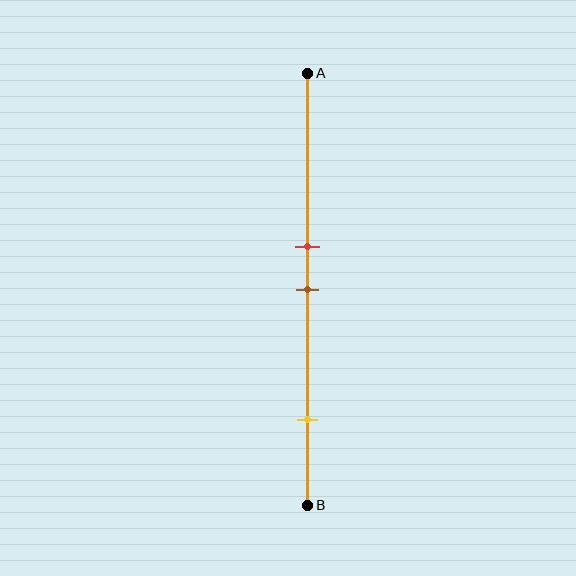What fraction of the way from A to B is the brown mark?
The brown mark is approximately 50% (0.5) of the way from A to B.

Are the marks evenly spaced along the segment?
No, the marks are not evenly spaced.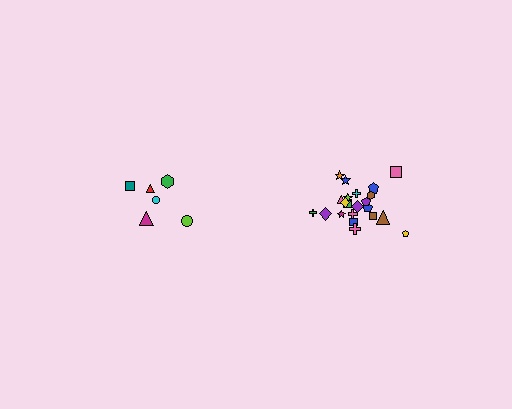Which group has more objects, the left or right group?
The right group.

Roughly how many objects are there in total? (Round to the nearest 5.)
Roughly 30 objects in total.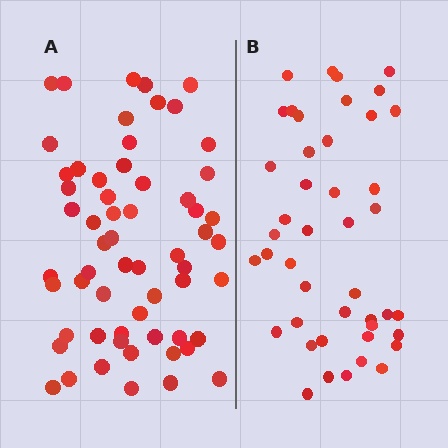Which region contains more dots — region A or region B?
Region A (the left region) has more dots.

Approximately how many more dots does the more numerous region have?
Region A has approximately 15 more dots than region B.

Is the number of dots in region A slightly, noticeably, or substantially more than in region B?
Region A has noticeably more, but not dramatically so. The ratio is roughly 1.4 to 1.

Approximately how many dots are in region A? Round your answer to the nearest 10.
About 60 dots.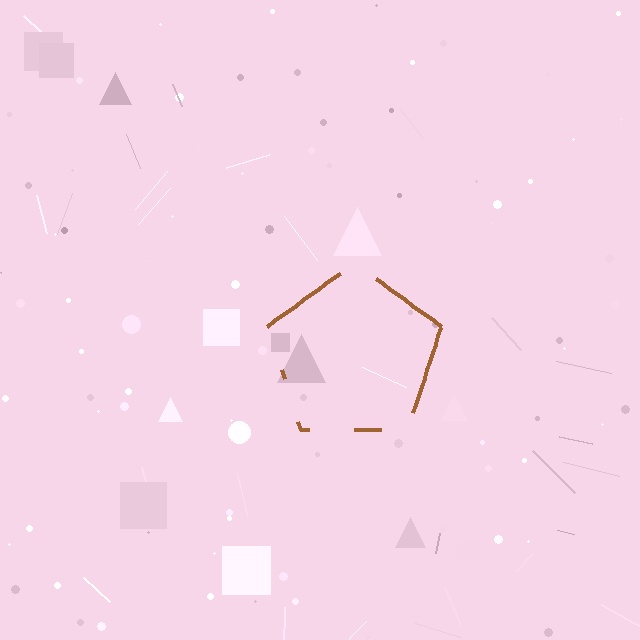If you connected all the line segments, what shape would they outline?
They would outline a pentagon.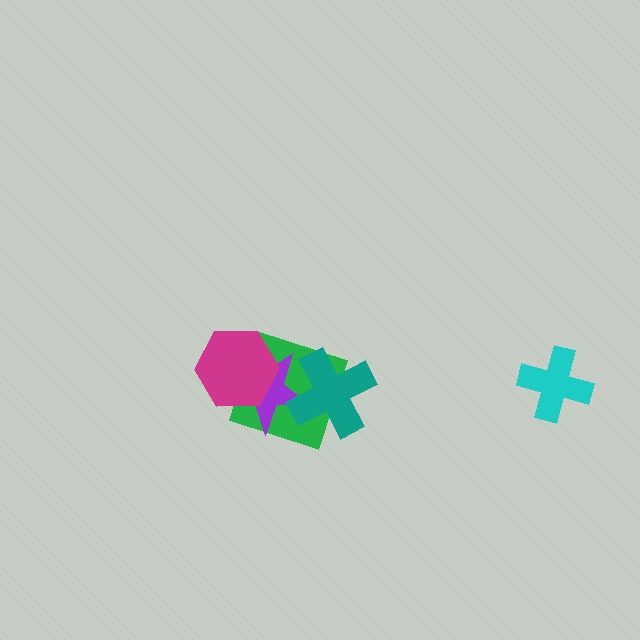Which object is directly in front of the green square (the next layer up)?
The purple star is directly in front of the green square.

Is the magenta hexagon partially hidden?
No, no other shape covers it.